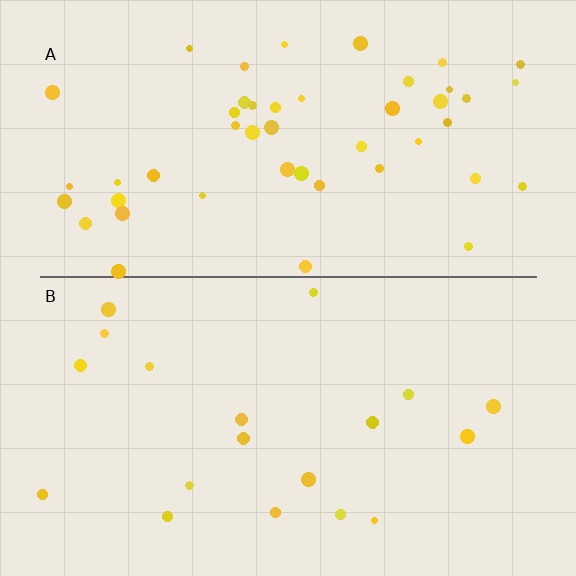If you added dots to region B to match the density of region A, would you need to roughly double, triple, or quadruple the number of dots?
Approximately triple.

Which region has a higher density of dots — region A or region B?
A (the top).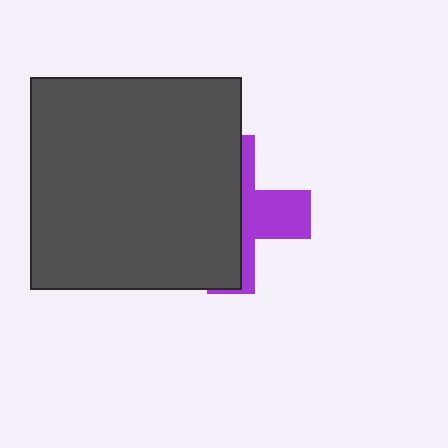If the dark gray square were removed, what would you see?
You would see the complete purple cross.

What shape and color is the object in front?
The object in front is a dark gray square.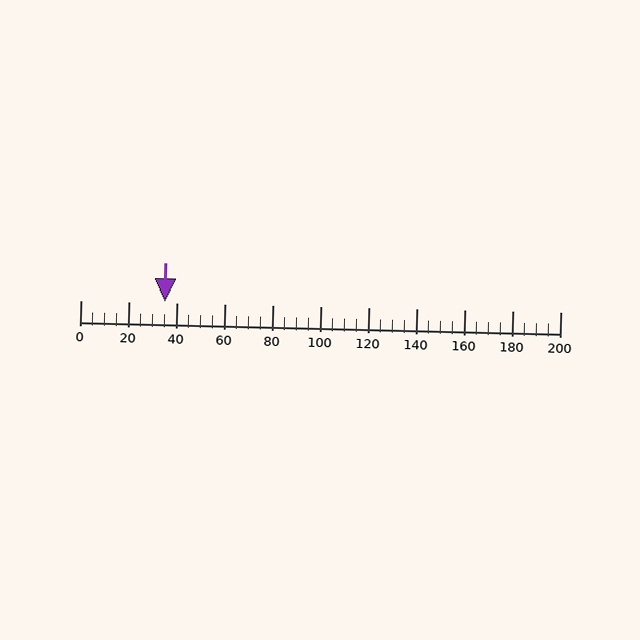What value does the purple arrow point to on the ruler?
The purple arrow points to approximately 35.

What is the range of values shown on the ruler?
The ruler shows values from 0 to 200.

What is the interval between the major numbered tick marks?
The major tick marks are spaced 20 units apart.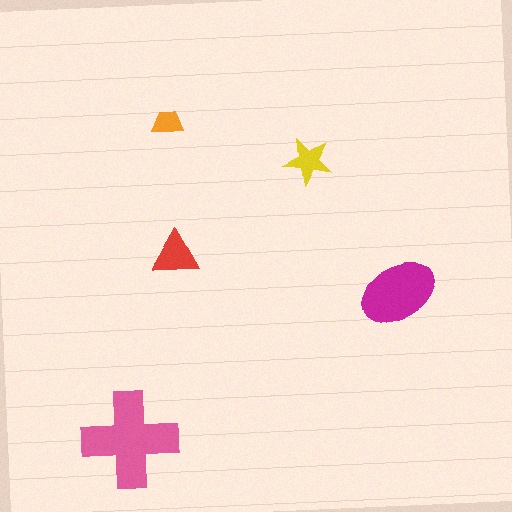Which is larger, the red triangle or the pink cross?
The pink cross.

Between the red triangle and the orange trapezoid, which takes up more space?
The red triangle.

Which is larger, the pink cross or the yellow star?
The pink cross.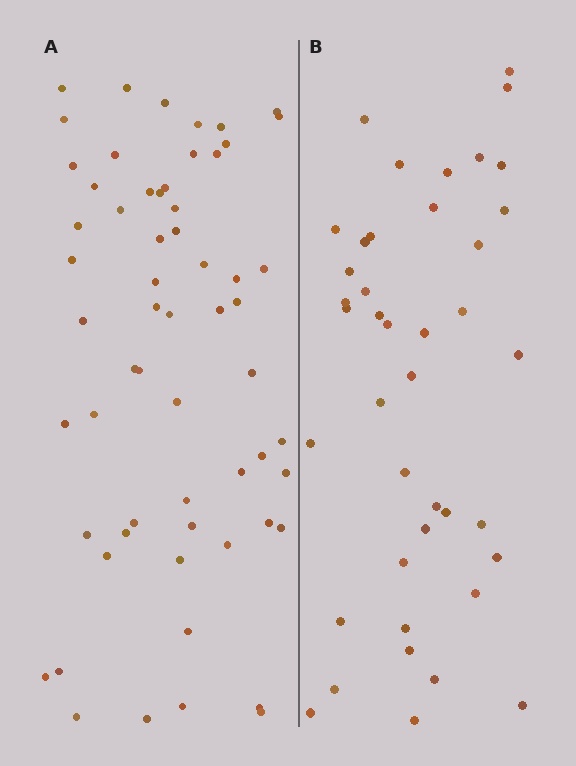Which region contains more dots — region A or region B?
Region A (the left region) has more dots.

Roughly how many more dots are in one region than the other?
Region A has approximately 20 more dots than region B.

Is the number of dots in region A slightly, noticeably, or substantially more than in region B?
Region A has substantially more. The ratio is roughly 1.5 to 1.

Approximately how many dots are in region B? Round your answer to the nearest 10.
About 40 dots. (The exact count is 41, which rounds to 40.)